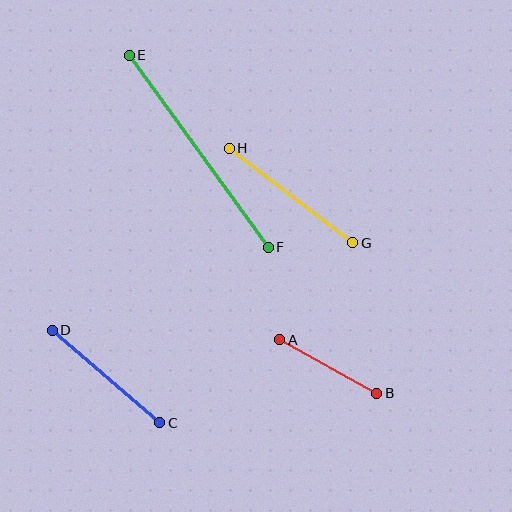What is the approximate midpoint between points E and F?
The midpoint is at approximately (199, 151) pixels.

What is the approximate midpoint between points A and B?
The midpoint is at approximately (328, 366) pixels.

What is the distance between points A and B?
The distance is approximately 111 pixels.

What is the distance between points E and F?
The distance is approximately 237 pixels.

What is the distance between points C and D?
The distance is approximately 142 pixels.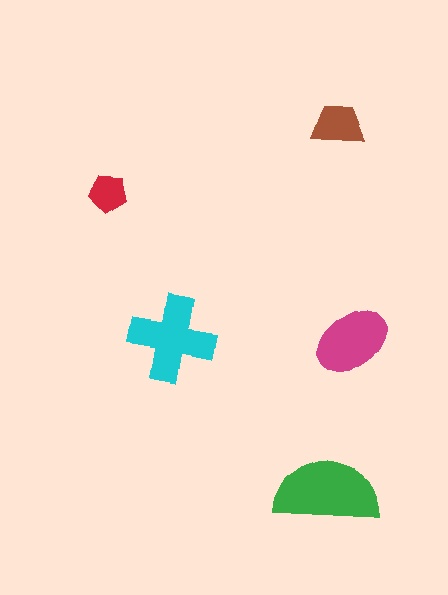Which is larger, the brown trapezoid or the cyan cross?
The cyan cross.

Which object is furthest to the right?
The magenta ellipse is rightmost.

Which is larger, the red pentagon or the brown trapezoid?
The brown trapezoid.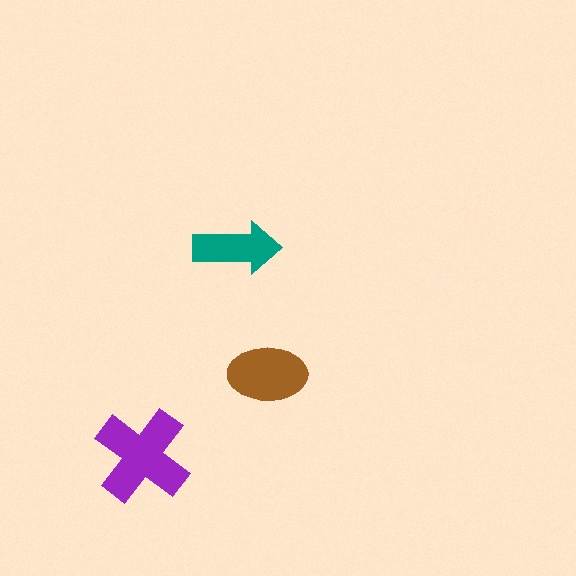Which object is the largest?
The purple cross.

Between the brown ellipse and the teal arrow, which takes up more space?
The brown ellipse.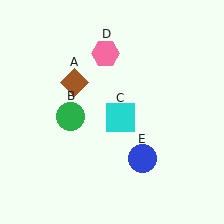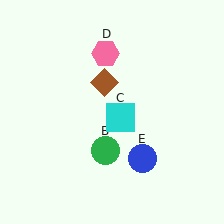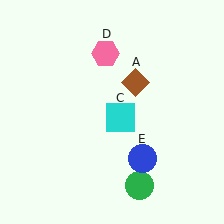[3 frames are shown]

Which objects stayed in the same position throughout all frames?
Cyan square (object C) and pink hexagon (object D) and blue circle (object E) remained stationary.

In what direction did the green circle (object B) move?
The green circle (object B) moved down and to the right.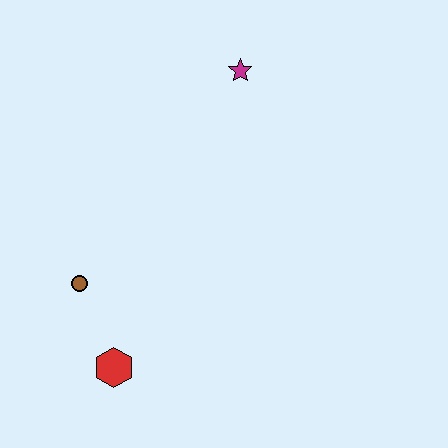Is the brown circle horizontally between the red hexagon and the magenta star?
No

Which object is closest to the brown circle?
The red hexagon is closest to the brown circle.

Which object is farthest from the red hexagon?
The magenta star is farthest from the red hexagon.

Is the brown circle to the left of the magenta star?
Yes